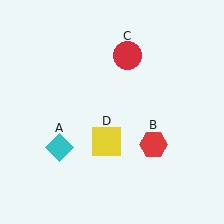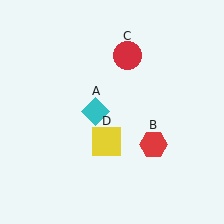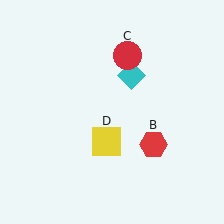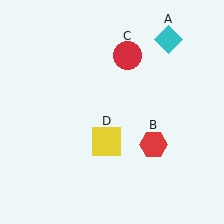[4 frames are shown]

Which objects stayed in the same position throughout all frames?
Red hexagon (object B) and red circle (object C) and yellow square (object D) remained stationary.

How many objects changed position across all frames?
1 object changed position: cyan diamond (object A).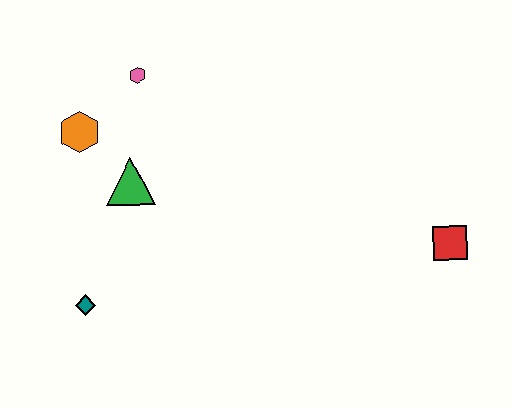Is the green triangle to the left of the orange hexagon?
No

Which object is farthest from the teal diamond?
The red square is farthest from the teal diamond.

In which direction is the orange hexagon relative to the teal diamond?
The orange hexagon is above the teal diamond.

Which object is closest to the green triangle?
The orange hexagon is closest to the green triangle.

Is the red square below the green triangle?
Yes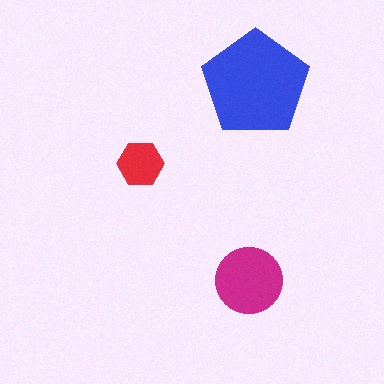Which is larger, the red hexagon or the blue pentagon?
The blue pentagon.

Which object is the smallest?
The red hexagon.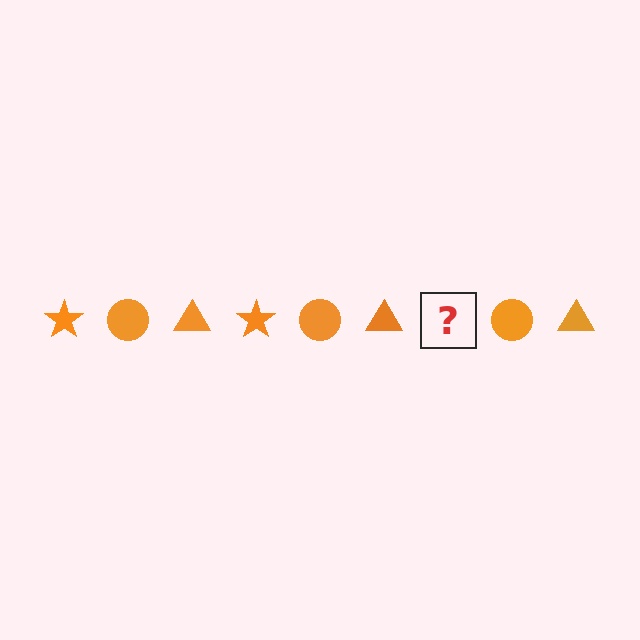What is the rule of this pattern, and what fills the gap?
The rule is that the pattern cycles through star, circle, triangle shapes in orange. The gap should be filled with an orange star.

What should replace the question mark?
The question mark should be replaced with an orange star.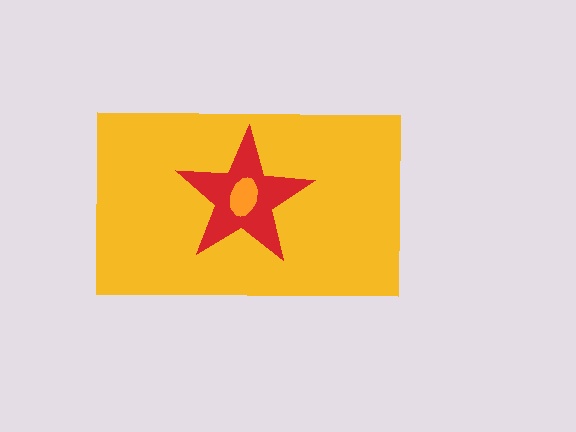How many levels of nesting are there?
3.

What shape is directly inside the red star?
The orange ellipse.